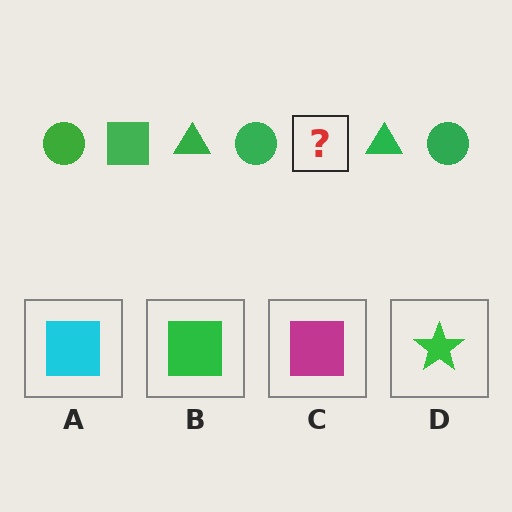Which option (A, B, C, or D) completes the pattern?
B.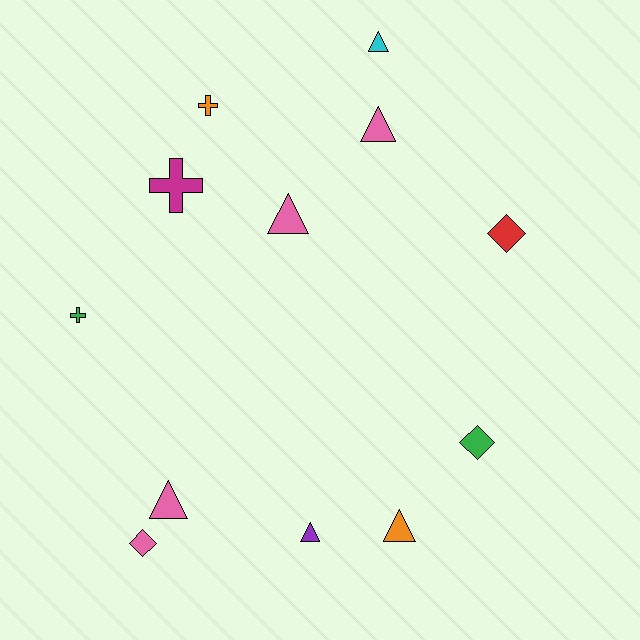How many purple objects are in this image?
There is 1 purple object.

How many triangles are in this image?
There are 6 triangles.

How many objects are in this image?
There are 12 objects.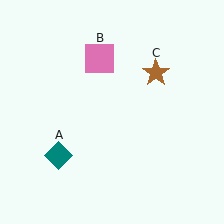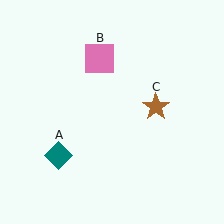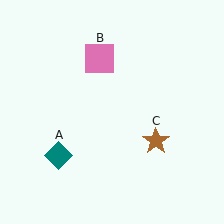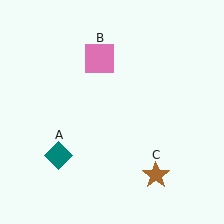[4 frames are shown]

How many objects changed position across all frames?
1 object changed position: brown star (object C).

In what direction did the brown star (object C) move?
The brown star (object C) moved down.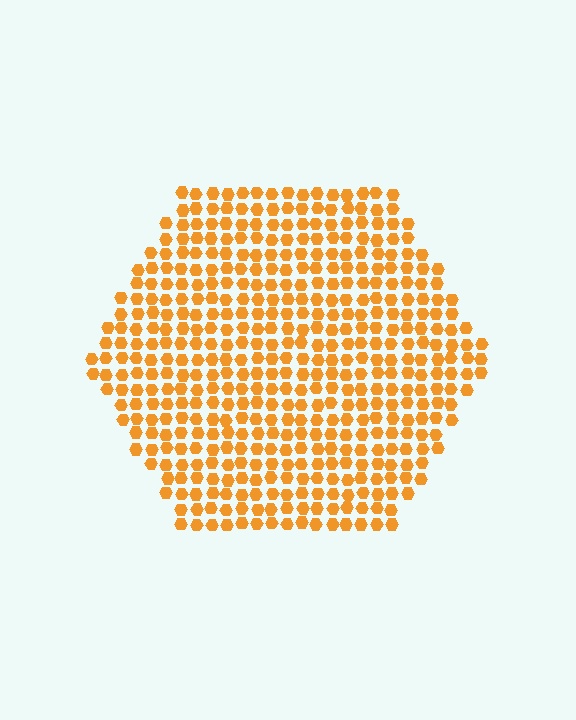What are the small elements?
The small elements are hexagons.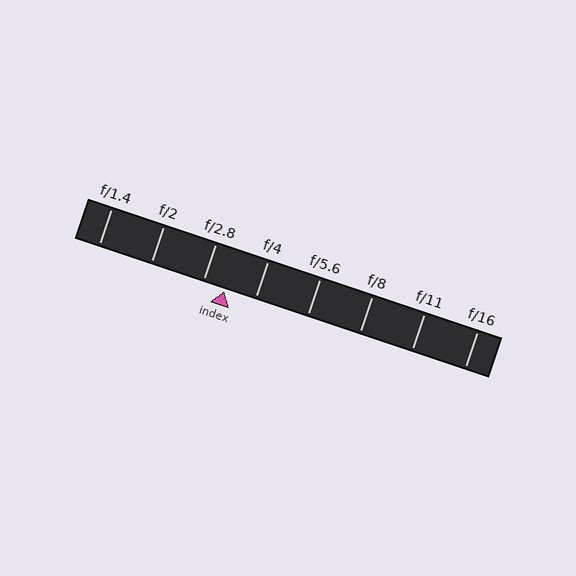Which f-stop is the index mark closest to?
The index mark is closest to f/2.8.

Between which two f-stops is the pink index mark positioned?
The index mark is between f/2.8 and f/4.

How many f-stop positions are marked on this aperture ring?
There are 8 f-stop positions marked.